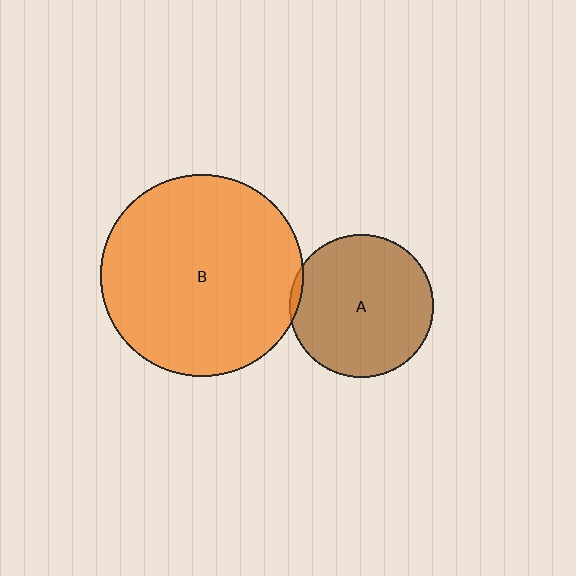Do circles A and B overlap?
Yes.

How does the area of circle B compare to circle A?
Approximately 2.0 times.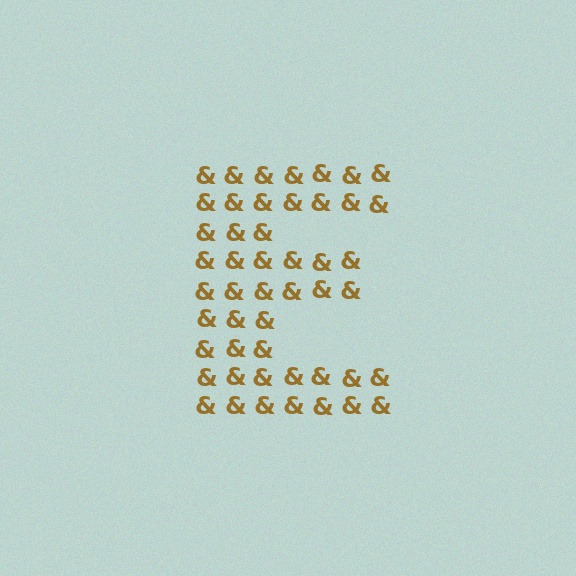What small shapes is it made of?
It is made of small ampersands.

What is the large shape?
The large shape is the letter E.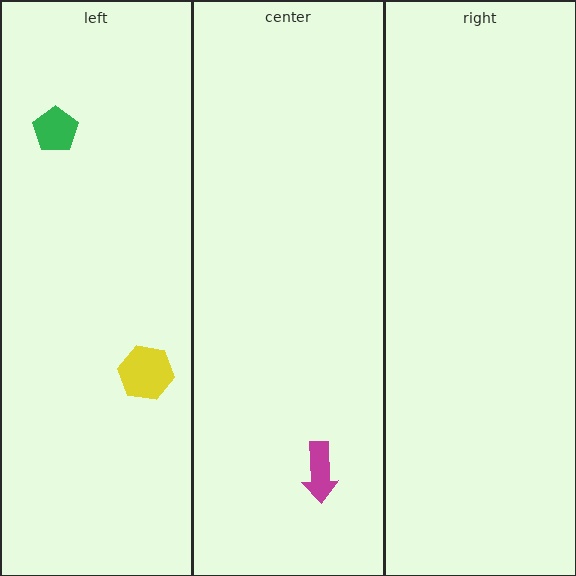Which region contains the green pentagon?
The left region.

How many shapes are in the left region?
2.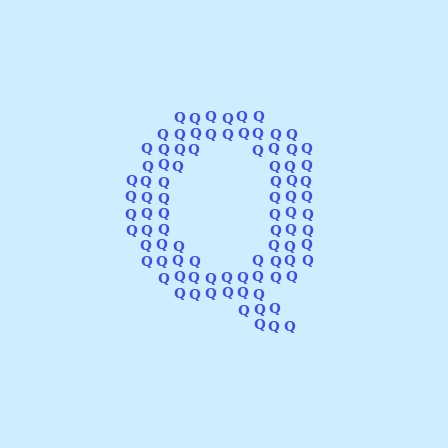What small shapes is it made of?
It is made of small letter Q's.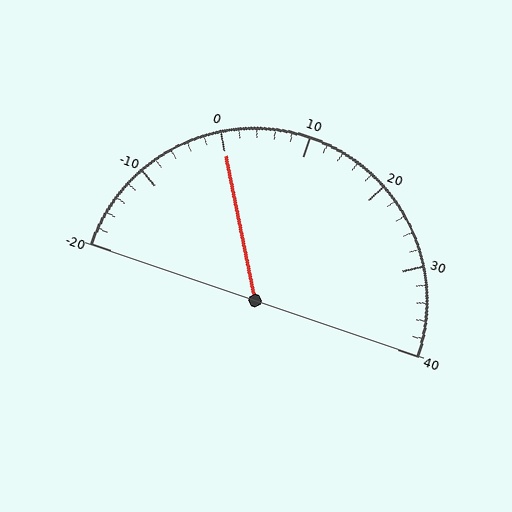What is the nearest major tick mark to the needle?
The nearest major tick mark is 0.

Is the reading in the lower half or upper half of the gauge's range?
The reading is in the lower half of the range (-20 to 40).